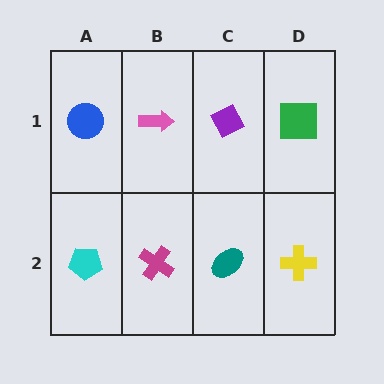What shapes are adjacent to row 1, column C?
A teal ellipse (row 2, column C), a pink arrow (row 1, column B), a green square (row 1, column D).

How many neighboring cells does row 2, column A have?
2.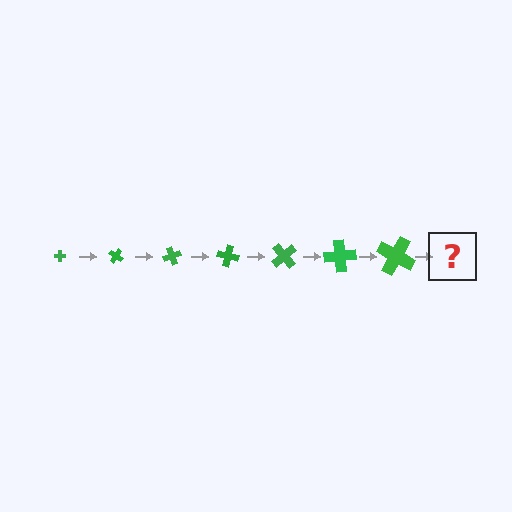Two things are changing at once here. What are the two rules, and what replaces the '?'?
The two rules are that the cross grows larger each step and it rotates 35 degrees each step. The '?' should be a cross, larger than the previous one and rotated 245 degrees from the start.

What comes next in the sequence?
The next element should be a cross, larger than the previous one and rotated 245 degrees from the start.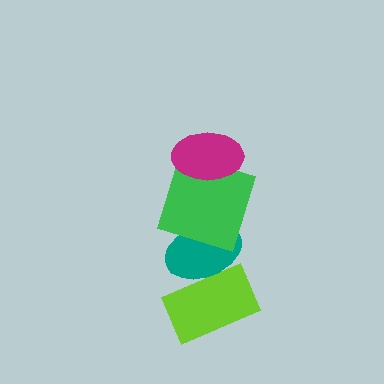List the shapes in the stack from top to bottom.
From top to bottom: the magenta ellipse, the green square, the teal ellipse, the lime rectangle.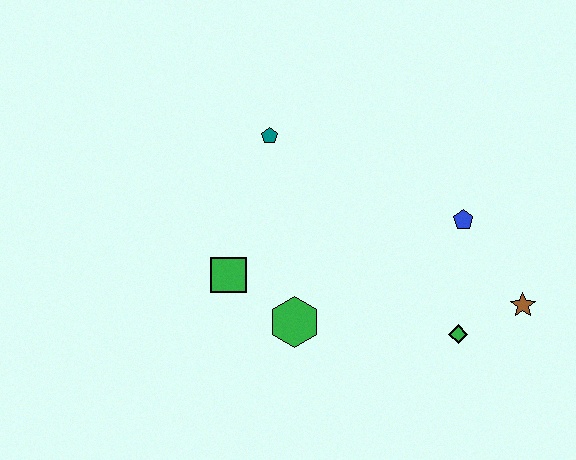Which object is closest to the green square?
The green hexagon is closest to the green square.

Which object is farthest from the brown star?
The teal pentagon is farthest from the brown star.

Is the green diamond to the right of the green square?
Yes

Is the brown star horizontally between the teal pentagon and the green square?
No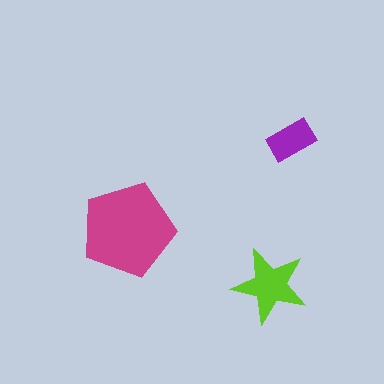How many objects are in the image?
There are 3 objects in the image.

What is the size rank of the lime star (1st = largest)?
2nd.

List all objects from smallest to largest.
The purple rectangle, the lime star, the magenta pentagon.